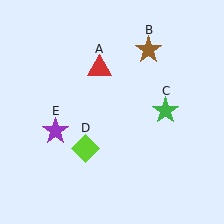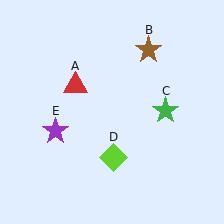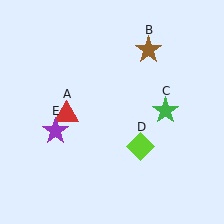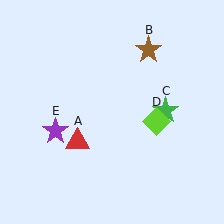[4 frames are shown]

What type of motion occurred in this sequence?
The red triangle (object A), lime diamond (object D) rotated counterclockwise around the center of the scene.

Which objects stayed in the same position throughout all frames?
Brown star (object B) and green star (object C) and purple star (object E) remained stationary.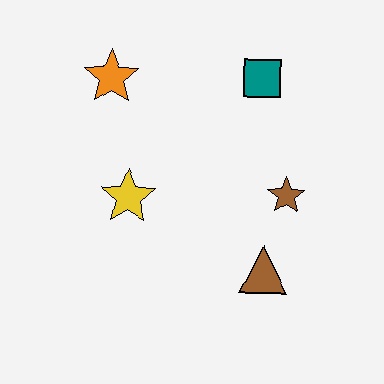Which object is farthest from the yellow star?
The teal square is farthest from the yellow star.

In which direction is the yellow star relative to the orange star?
The yellow star is below the orange star.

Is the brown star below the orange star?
Yes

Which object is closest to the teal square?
The brown star is closest to the teal square.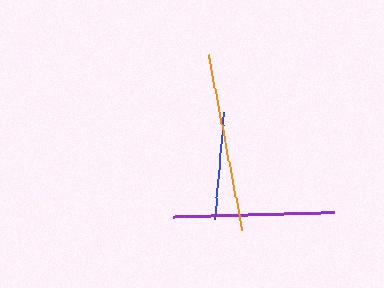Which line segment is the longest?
The orange line is the longest at approximately 178 pixels.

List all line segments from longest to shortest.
From longest to shortest: orange, purple, blue.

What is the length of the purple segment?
The purple segment is approximately 161 pixels long.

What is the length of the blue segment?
The blue segment is approximately 108 pixels long.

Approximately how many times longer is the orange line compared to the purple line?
The orange line is approximately 1.1 times the length of the purple line.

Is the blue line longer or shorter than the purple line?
The purple line is longer than the blue line.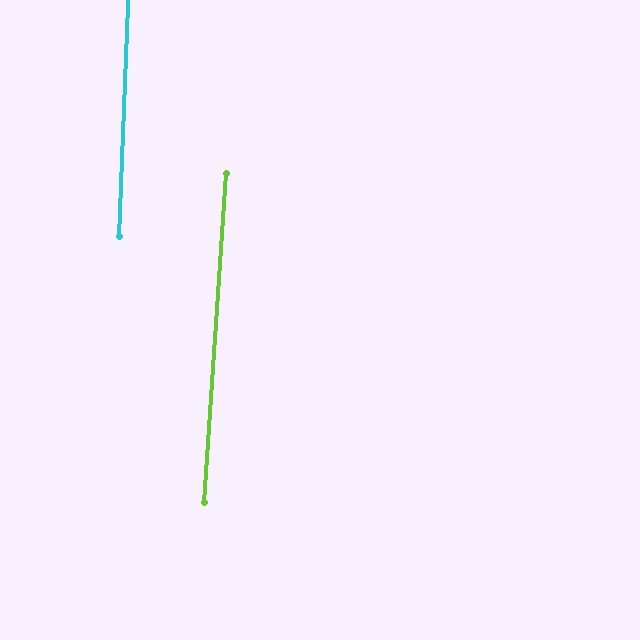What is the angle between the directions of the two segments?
Approximately 2 degrees.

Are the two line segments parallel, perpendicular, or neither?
Parallel — their directions differ by only 1.6°.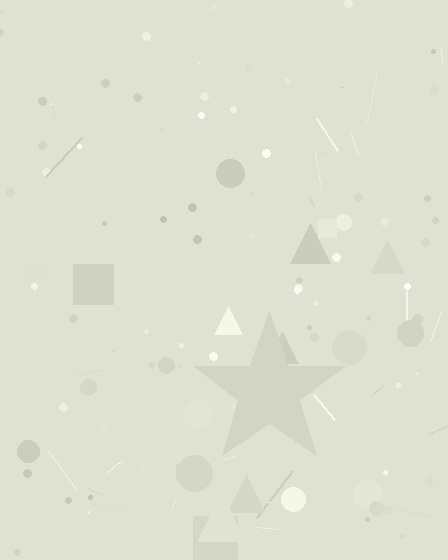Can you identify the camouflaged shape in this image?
The camouflaged shape is a star.